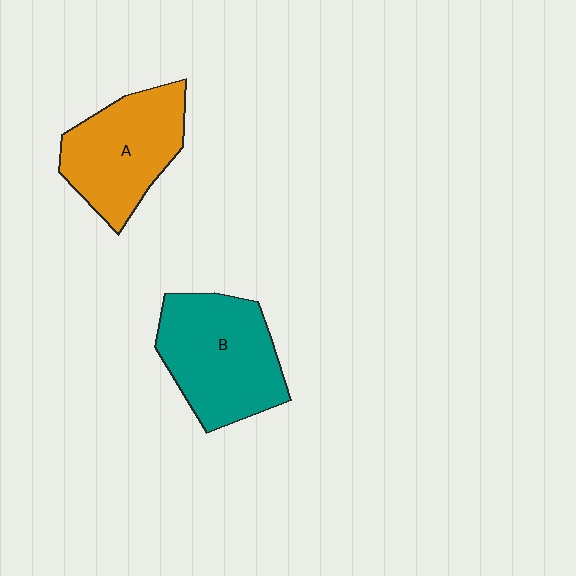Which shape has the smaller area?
Shape A (orange).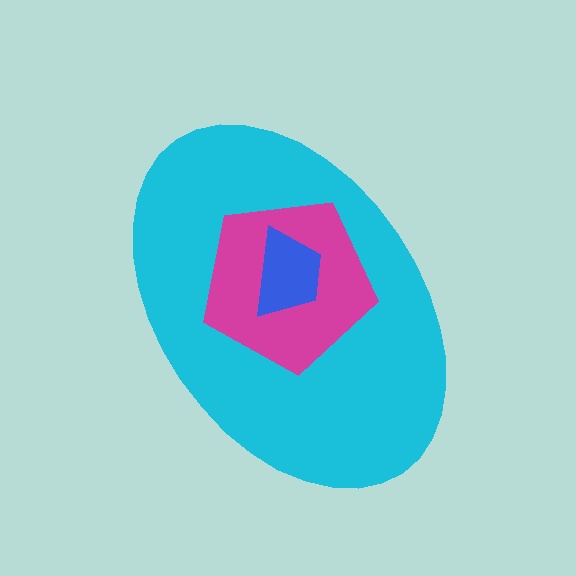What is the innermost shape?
The blue trapezoid.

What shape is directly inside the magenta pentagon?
The blue trapezoid.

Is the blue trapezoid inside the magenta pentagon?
Yes.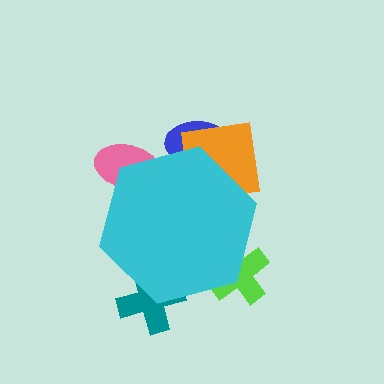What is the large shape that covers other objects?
A cyan hexagon.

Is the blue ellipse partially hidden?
Yes, the blue ellipse is partially hidden behind the cyan hexagon.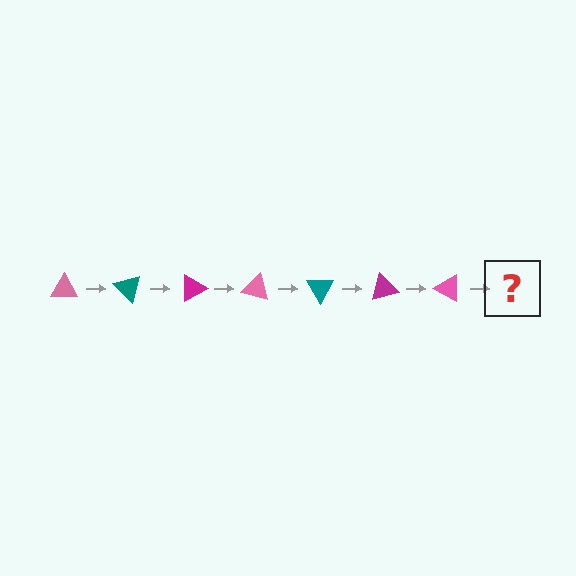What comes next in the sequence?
The next element should be a teal triangle, rotated 315 degrees from the start.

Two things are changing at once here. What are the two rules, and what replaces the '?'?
The two rules are that it rotates 45 degrees each step and the color cycles through pink, teal, and magenta. The '?' should be a teal triangle, rotated 315 degrees from the start.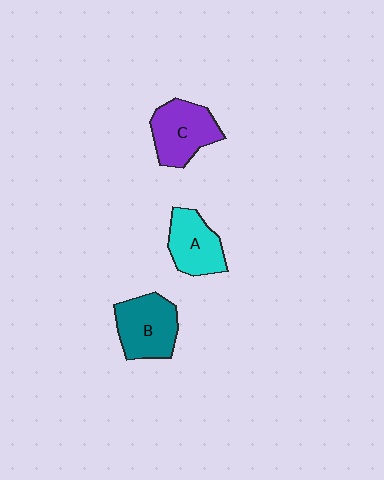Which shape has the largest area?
Shape B (teal).